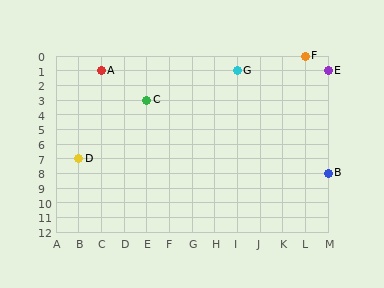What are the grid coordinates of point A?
Point A is at grid coordinates (C, 1).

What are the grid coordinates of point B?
Point B is at grid coordinates (M, 8).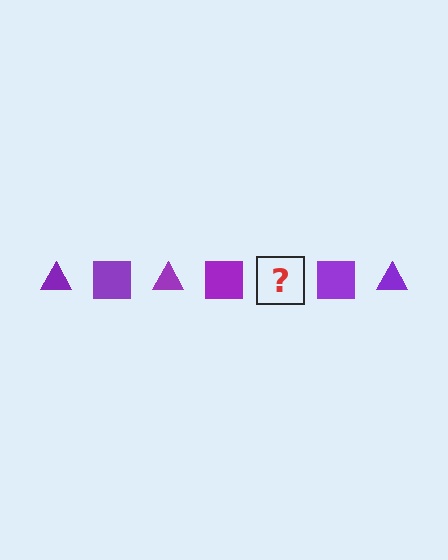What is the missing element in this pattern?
The missing element is a purple triangle.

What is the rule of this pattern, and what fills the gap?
The rule is that the pattern cycles through triangle, square shapes in purple. The gap should be filled with a purple triangle.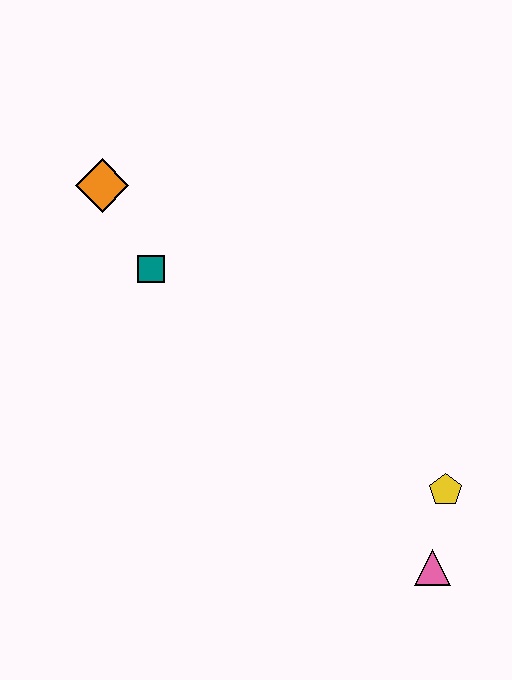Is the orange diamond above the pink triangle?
Yes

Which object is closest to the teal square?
The orange diamond is closest to the teal square.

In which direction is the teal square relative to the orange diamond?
The teal square is below the orange diamond.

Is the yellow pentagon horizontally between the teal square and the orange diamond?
No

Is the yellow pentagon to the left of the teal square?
No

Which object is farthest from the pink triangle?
The orange diamond is farthest from the pink triangle.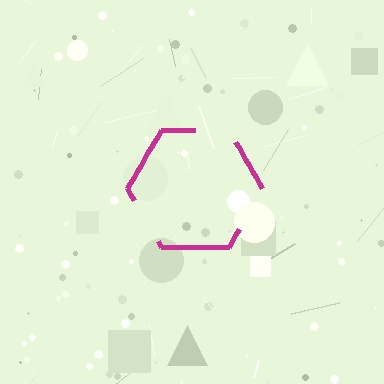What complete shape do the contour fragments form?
The contour fragments form a hexagon.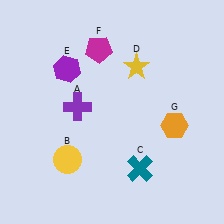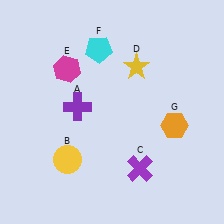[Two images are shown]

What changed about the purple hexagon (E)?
In Image 1, E is purple. In Image 2, it changed to magenta.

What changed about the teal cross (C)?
In Image 1, C is teal. In Image 2, it changed to purple.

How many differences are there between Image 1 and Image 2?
There are 3 differences between the two images.